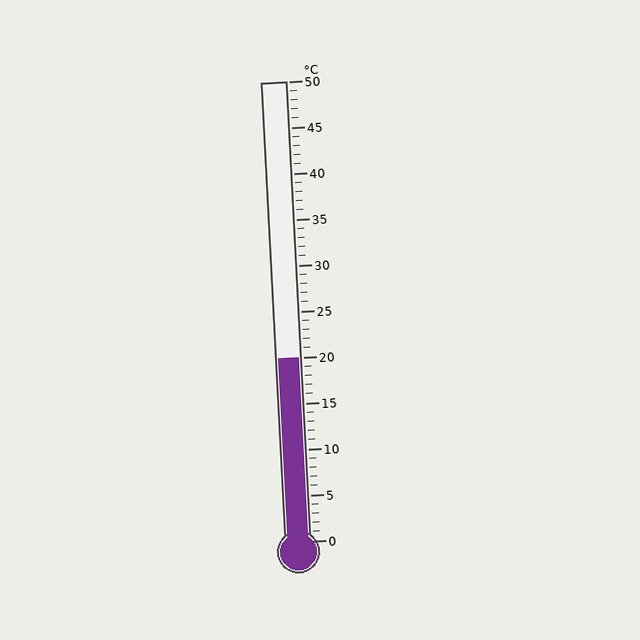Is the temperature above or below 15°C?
The temperature is above 15°C.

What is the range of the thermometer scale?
The thermometer scale ranges from 0°C to 50°C.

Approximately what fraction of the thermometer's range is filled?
The thermometer is filled to approximately 40% of its range.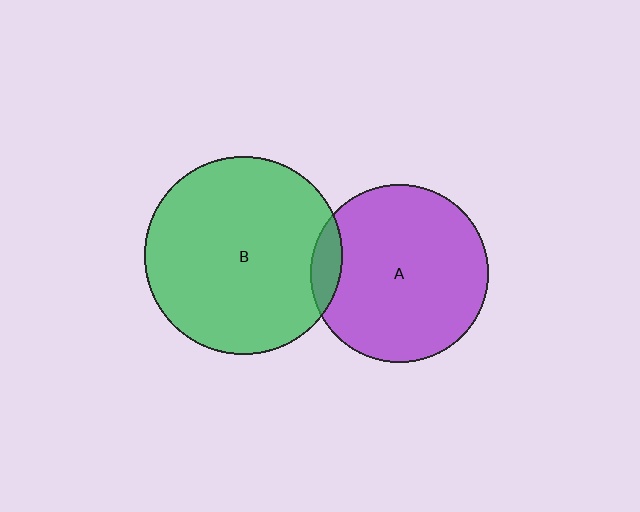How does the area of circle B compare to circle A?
Approximately 1.2 times.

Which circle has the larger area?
Circle B (green).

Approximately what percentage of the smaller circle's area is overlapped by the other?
Approximately 10%.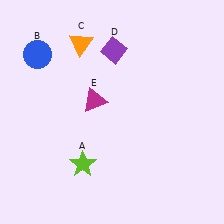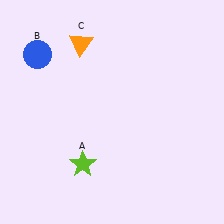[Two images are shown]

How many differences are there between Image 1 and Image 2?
There are 2 differences between the two images.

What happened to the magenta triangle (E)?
The magenta triangle (E) was removed in Image 2. It was in the top-left area of Image 1.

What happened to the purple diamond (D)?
The purple diamond (D) was removed in Image 2. It was in the top-right area of Image 1.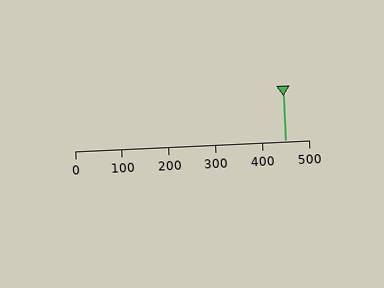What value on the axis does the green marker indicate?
The marker indicates approximately 450.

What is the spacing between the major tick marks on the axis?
The major ticks are spaced 100 apart.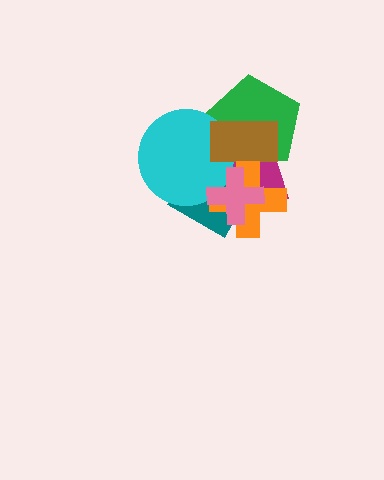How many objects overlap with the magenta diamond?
6 objects overlap with the magenta diamond.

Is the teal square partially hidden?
Yes, it is partially covered by another shape.